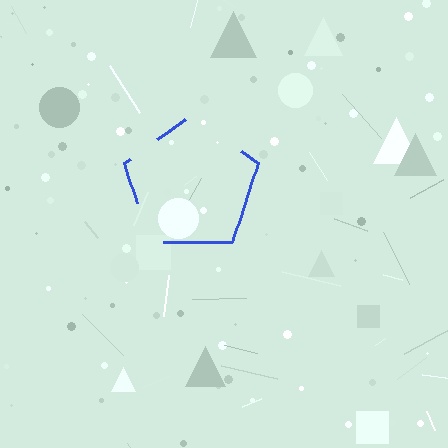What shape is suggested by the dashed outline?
The dashed outline suggests a pentagon.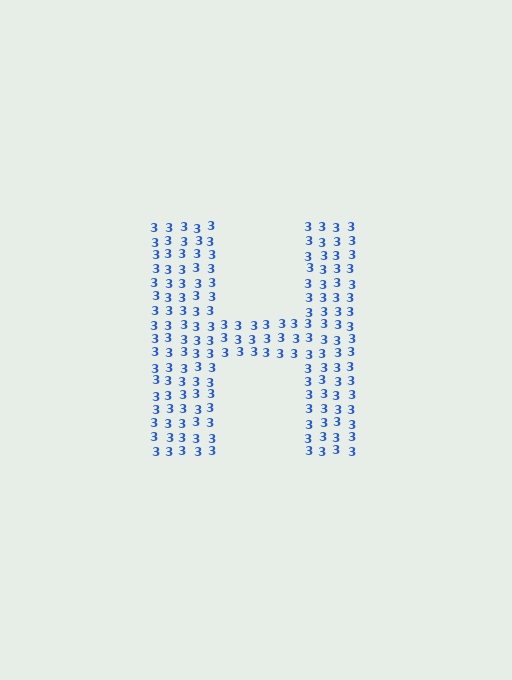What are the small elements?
The small elements are digit 3's.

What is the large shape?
The large shape is the letter H.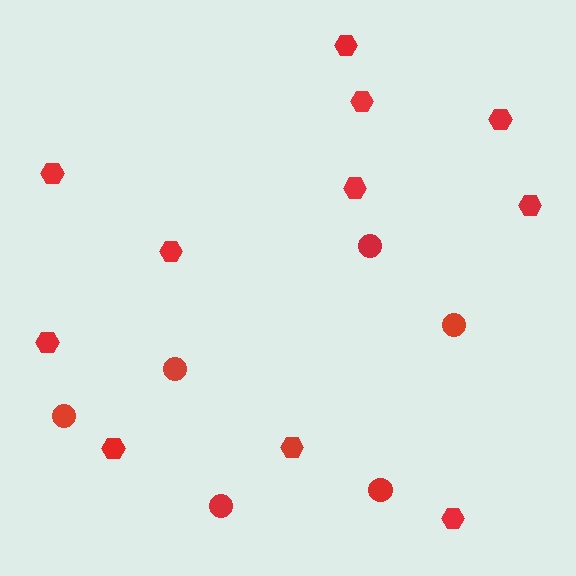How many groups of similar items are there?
There are 2 groups: one group of hexagons (11) and one group of circles (6).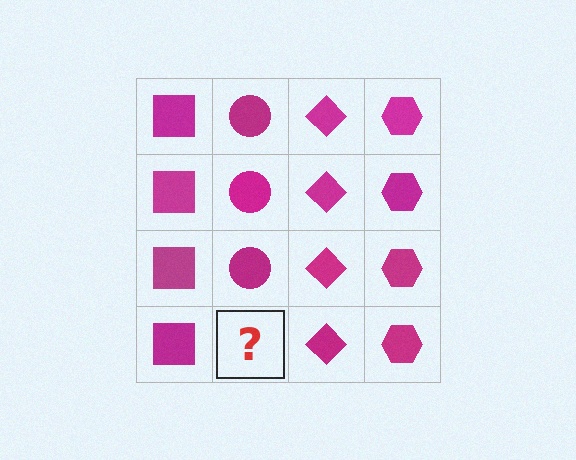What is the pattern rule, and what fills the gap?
The rule is that each column has a consistent shape. The gap should be filled with a magenta circle.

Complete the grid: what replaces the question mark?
The question mark should be replaced with a magenta circle.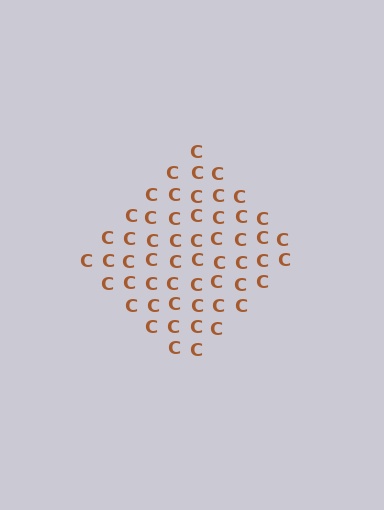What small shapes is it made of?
It is made of small letter C's.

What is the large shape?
The large shape is a diamond.